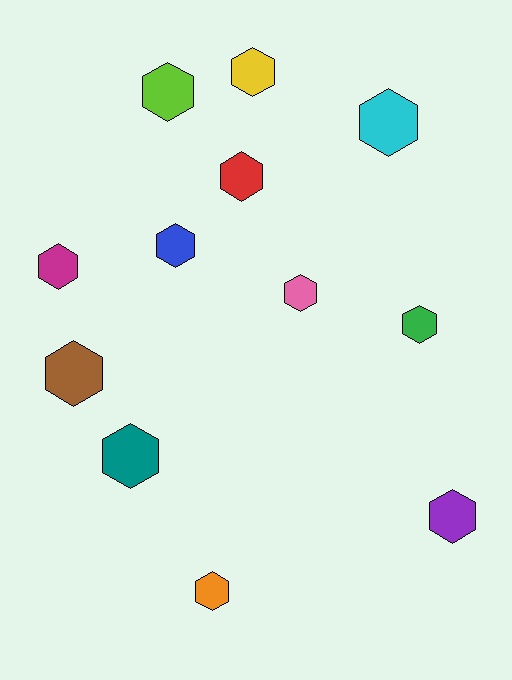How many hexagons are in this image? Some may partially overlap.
There are 12 hexagons.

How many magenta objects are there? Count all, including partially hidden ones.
There is 1 magenta object.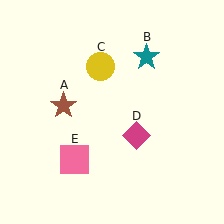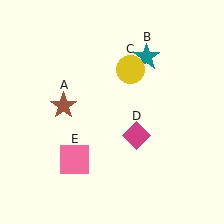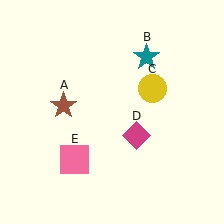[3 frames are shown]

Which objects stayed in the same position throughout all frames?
Brown star (object A) and teal star (object B) and magenta diamond (object D) and pink square (object E) remained stationary.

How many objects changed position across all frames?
1 object changed position: yellow circle (object C).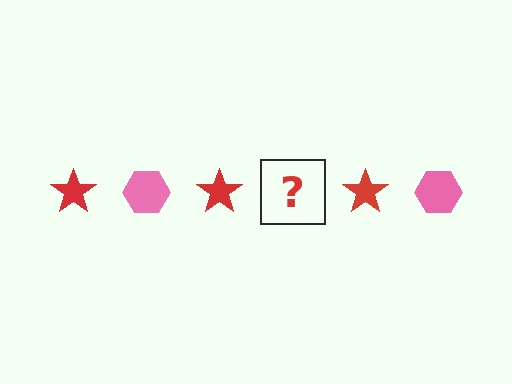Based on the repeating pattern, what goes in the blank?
The blank should be a pink hexagon.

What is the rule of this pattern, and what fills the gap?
The rule is that the pattern alternates between red star and pink hexagon. The gap should be filled with a pink hexagon.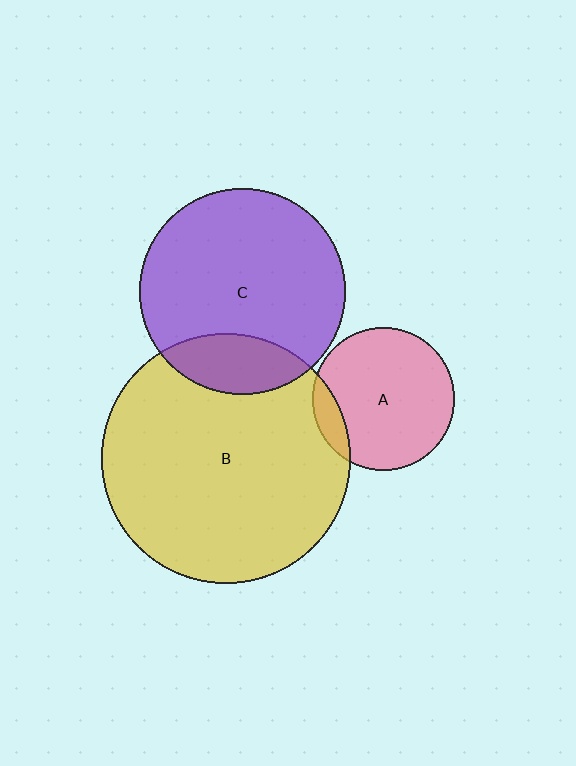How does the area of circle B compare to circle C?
Approximately 1.5 times.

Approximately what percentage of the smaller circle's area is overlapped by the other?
Approximately 20%.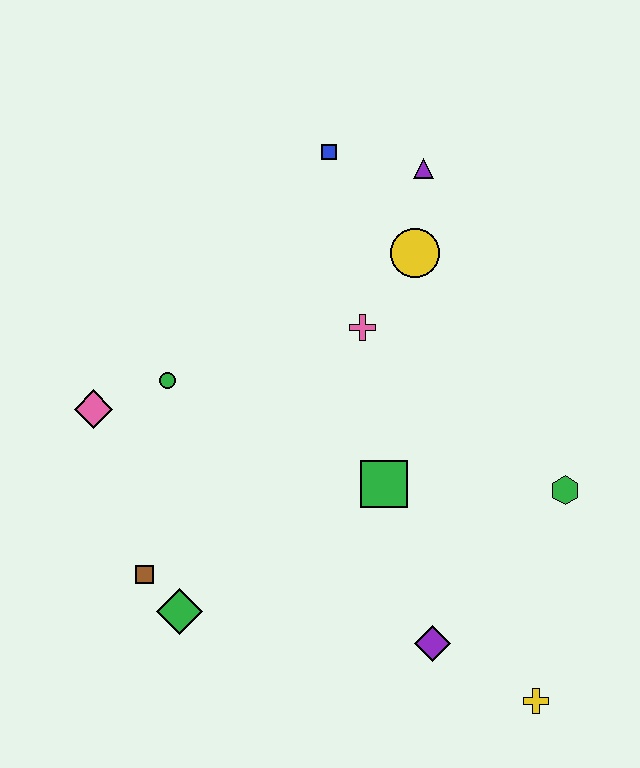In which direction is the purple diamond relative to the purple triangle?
The purple diamond is below the purple triangle.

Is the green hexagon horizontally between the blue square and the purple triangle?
No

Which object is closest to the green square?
The pink cross is closest to the green square.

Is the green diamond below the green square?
Yes